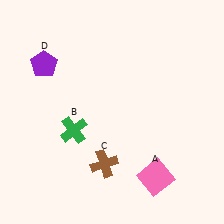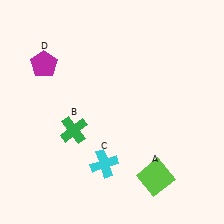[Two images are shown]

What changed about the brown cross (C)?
In Image 1, C is brown. In Image 2, it changed to cyan.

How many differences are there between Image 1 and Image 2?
There are 3 differences between the two images.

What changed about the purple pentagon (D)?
In Image 1, D is purple. In Image 2, it changed to magenta.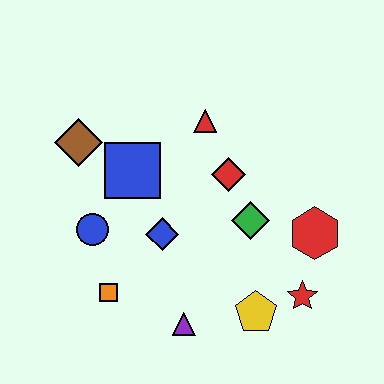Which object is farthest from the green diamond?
The brown diamond is farthest from the green diamond.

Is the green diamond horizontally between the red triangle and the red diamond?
No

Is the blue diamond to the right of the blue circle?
Yes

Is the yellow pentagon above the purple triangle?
Yes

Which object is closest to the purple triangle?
The yellow pentagon is closest to the purple triangle.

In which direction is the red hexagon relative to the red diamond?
The red hexagon is to the right of the red diamond.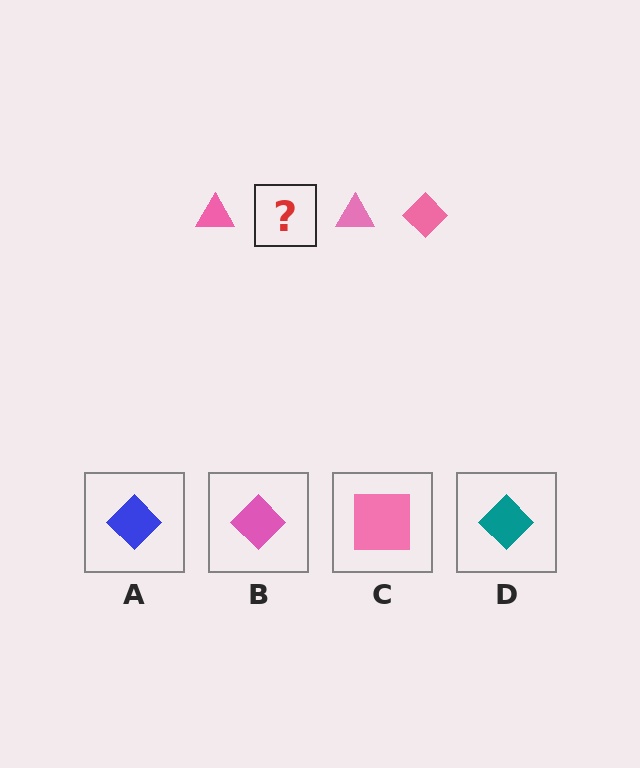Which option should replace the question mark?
Option B.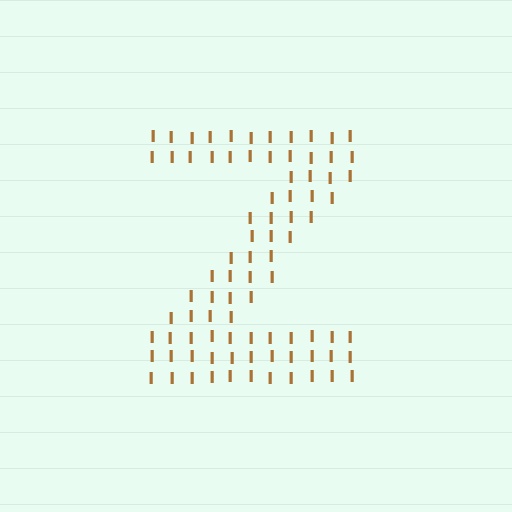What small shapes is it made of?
It is made of small letter I's.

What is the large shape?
The large shape is the letter Z.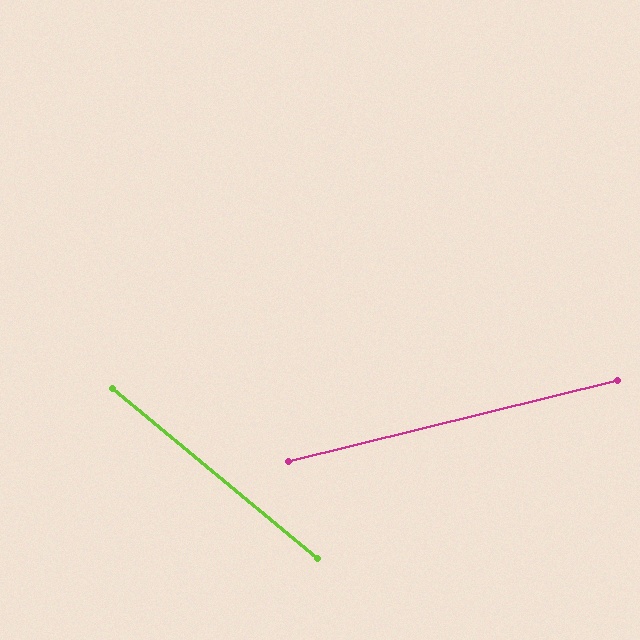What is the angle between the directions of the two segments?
Approximately 53 degrees.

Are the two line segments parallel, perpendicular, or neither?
Neither parallel nor perpendicular — they differ by about 53°.